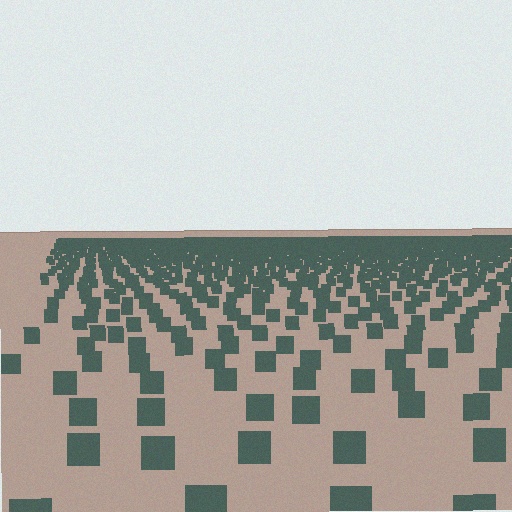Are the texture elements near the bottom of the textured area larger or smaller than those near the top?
Larger. Near the bottom, elements are closer to the viewer and appear at a bigger on-screen size.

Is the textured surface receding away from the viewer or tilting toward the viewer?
The surface is receding away from the viewer. Texture elements get smaller and denser toward the top.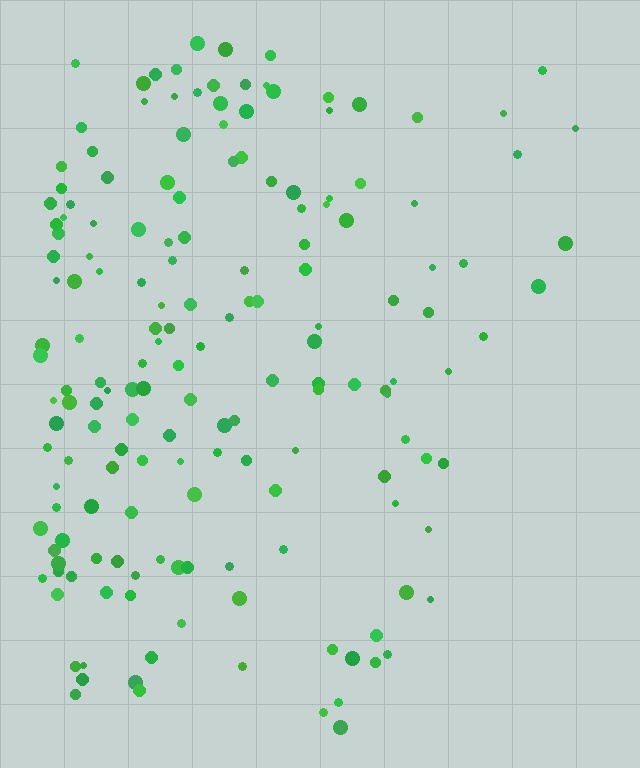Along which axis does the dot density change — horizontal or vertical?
Horizontal.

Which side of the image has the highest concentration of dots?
The left.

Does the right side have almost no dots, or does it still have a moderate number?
Still a moderate number, just noticeably fewer than the left.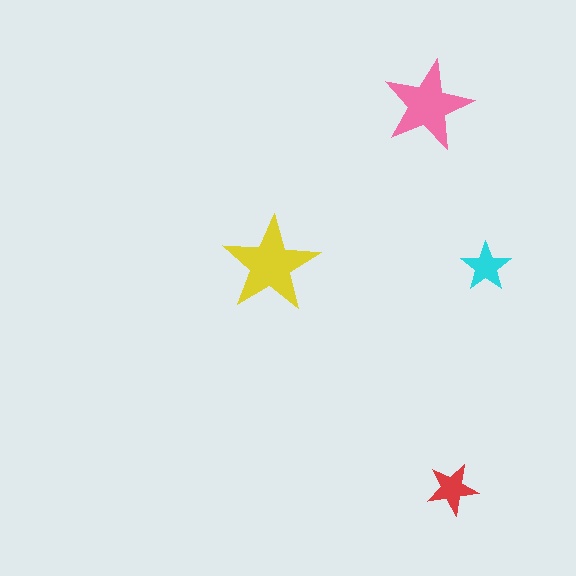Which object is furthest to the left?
The yellow star is leftmost.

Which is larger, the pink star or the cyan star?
The pink one.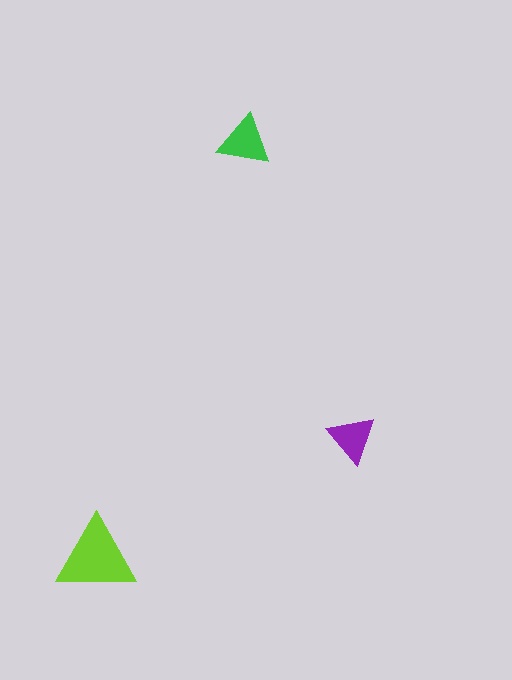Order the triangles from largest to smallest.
the lime one, the green one, the purple one.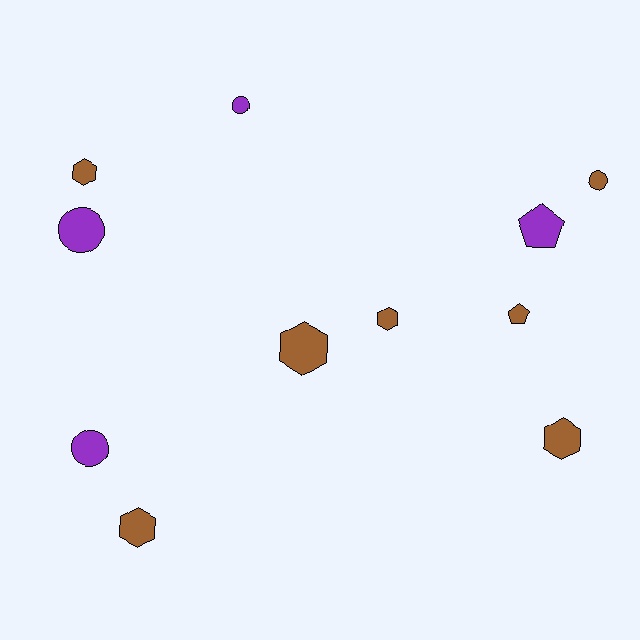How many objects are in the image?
There are 11 objects.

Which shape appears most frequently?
Hexagon, with 5 objects.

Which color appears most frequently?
Brown, with 7 objects.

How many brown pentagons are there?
There is 1 brown pentagon.